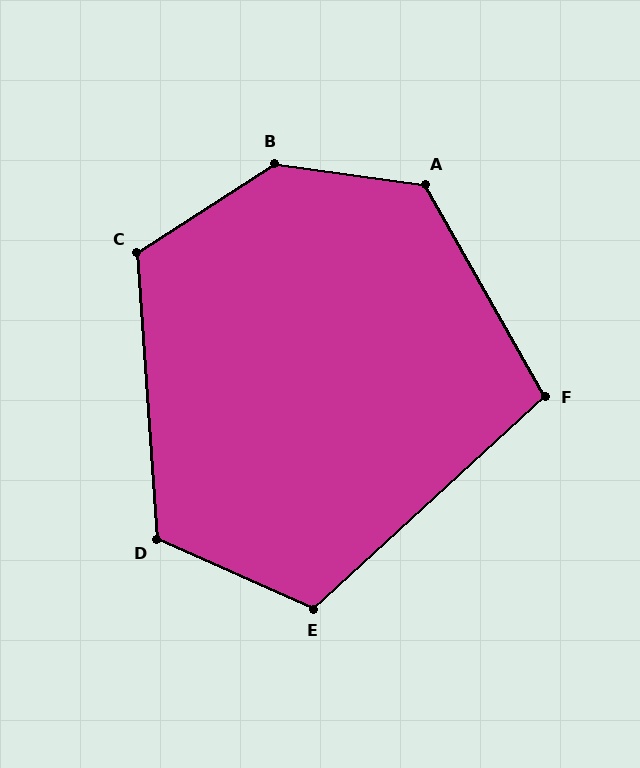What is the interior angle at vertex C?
Approximately 119 degrees (obtuse).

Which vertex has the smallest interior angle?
F, at approximately 103 degrees.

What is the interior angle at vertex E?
Approximately 113 degrees (obtuse).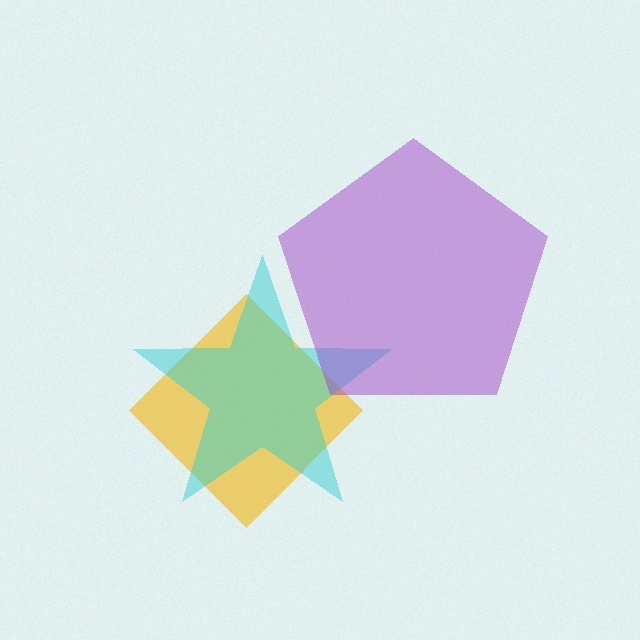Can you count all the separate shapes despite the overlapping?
Yes, there are 3 separate shapes.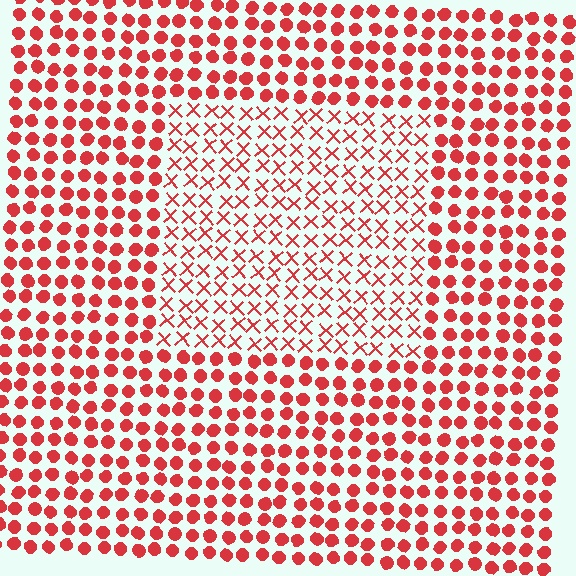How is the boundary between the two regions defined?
The boundary is defined by a change in element shape: X marks inside vs. circles outside. All elements share the same color and spacing.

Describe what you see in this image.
The image is filled with small red elements arranged in a uniform grid. A rectangle-shaped region contains X marks, while the surrounding area contains circles. The boundary is defined purely by the change in element shape.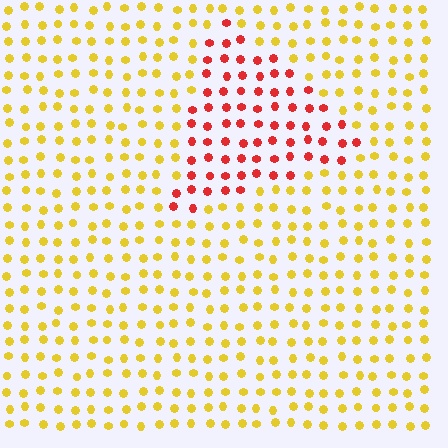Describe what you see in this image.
The image is filled with small yellow elements in a uniform arrangement. A triangle-shaped region is visible where the elements are tinted to a slightly different hue, forming a subtle color boundary.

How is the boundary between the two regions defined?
The boundary is defined purely by a slight shift in hue (about 54 degrees). Spacing, size, and orientation are identical on both sides.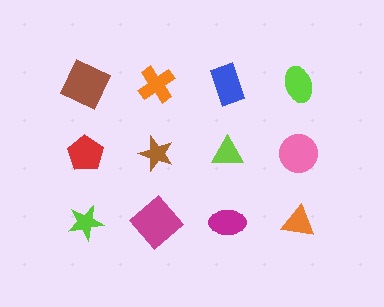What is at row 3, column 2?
A magenta diamond.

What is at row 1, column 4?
A lime ellipse.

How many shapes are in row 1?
4 shapes.